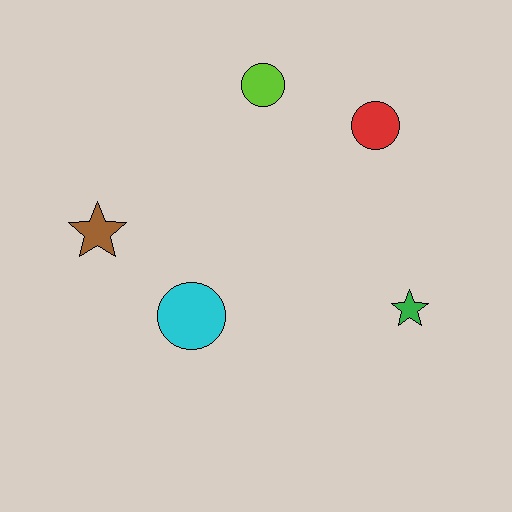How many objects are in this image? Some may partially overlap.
There are 5 objects.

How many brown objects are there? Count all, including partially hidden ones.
There is 1 brown object.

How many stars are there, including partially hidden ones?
There are 2 stars.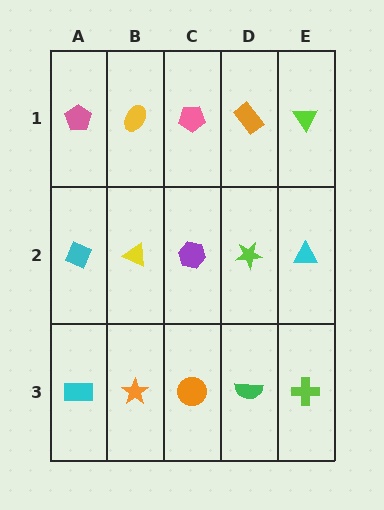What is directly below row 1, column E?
A cyan triangle.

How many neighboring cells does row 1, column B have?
3.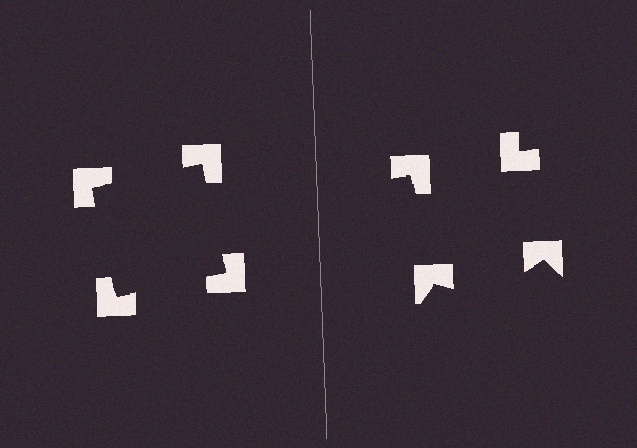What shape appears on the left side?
An illusory square.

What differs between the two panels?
The notched squares are positioned identically on both sides; only the wedge orientations differ. On the left they align to a square; on the right they are misaligned.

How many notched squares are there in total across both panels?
8 — 4 on each side.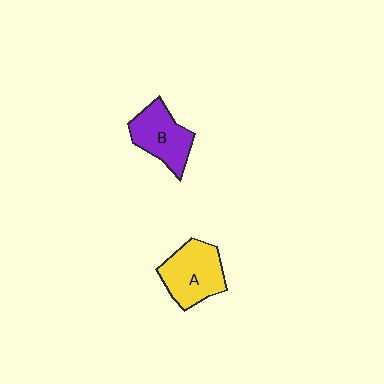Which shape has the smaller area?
Shape B (purple).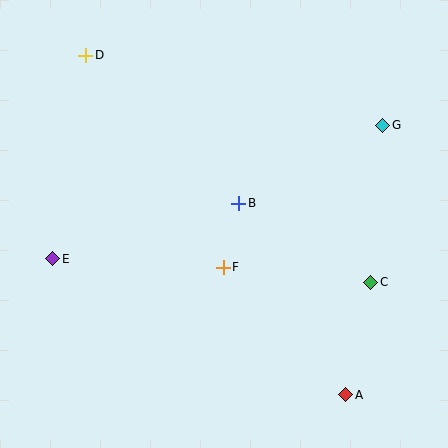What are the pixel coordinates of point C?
Point C is at (371, 282).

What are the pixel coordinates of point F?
Point F is at (223, 267).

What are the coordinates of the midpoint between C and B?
The midpoint between C and B is at (305, 243).